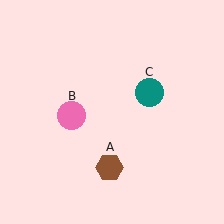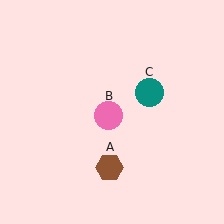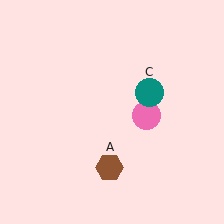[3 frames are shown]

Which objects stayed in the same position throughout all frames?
Brown hexagon (object A) and teal circle (object C) remained stationary.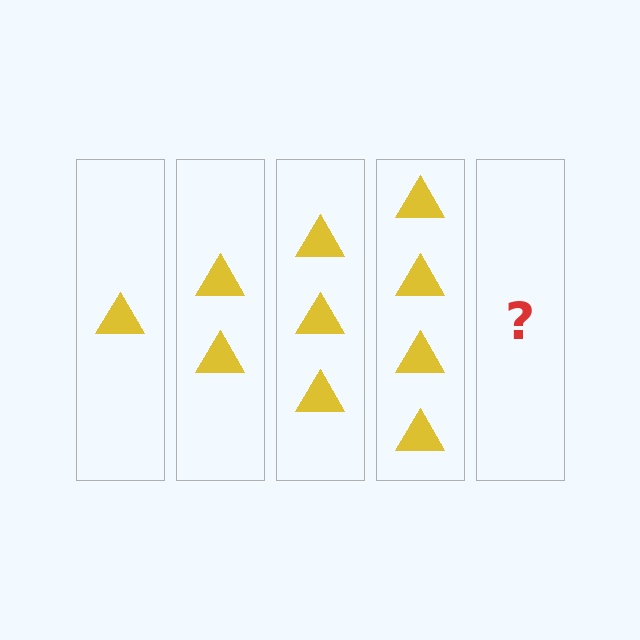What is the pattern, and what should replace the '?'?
The pattern is that each step adds one more triangle. The '?' should be 5 triangles.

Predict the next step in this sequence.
The next step is 5 triangles.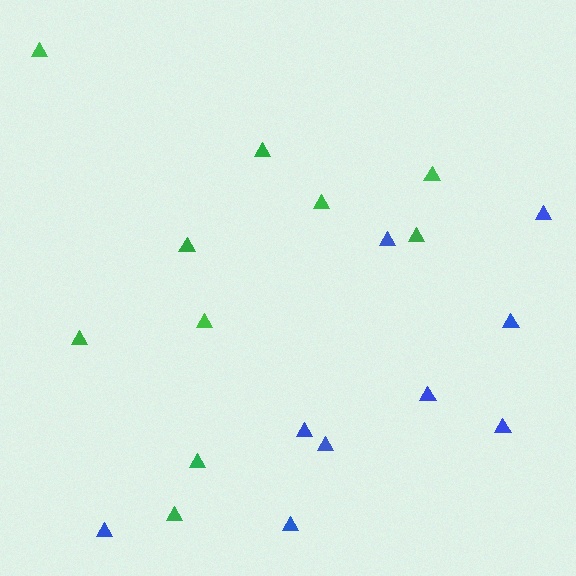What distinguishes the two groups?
There are 2 groups: one group of blue triangles (9) and one group of green triangles (10).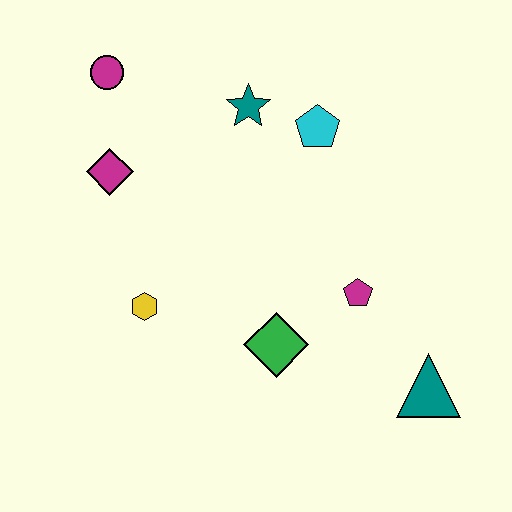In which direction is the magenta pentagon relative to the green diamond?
The magenta pentagon is to the right of the green diamond.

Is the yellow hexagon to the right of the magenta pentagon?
No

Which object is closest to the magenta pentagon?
The green diamond is closest to the magenta pentagon.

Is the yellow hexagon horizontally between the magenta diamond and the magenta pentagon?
Yes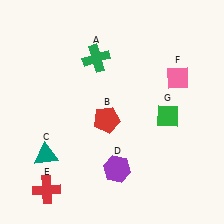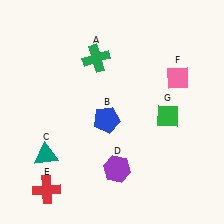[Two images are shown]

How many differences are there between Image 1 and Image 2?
There is 1 difference between the two images.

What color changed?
The pentagon (B) changed from red in Image 1 to blue in Image 2.